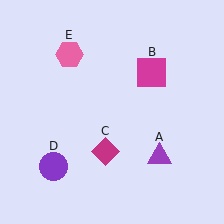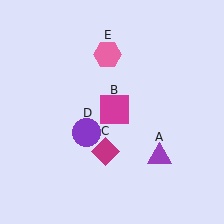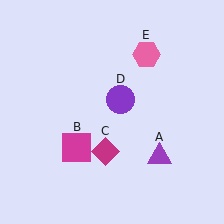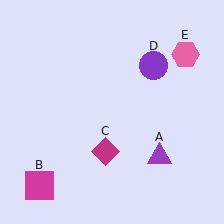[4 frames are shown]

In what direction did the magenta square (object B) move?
The magenta square (object B) moved down and to the left.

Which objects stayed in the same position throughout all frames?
Purple triangle (object A) and magenta diamond (object C) remained stationary.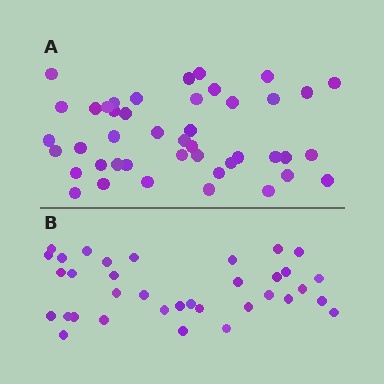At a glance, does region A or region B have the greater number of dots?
Region A (the top region) has more dots.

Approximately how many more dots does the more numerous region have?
Region A has roughly 8 or so more dots than region B.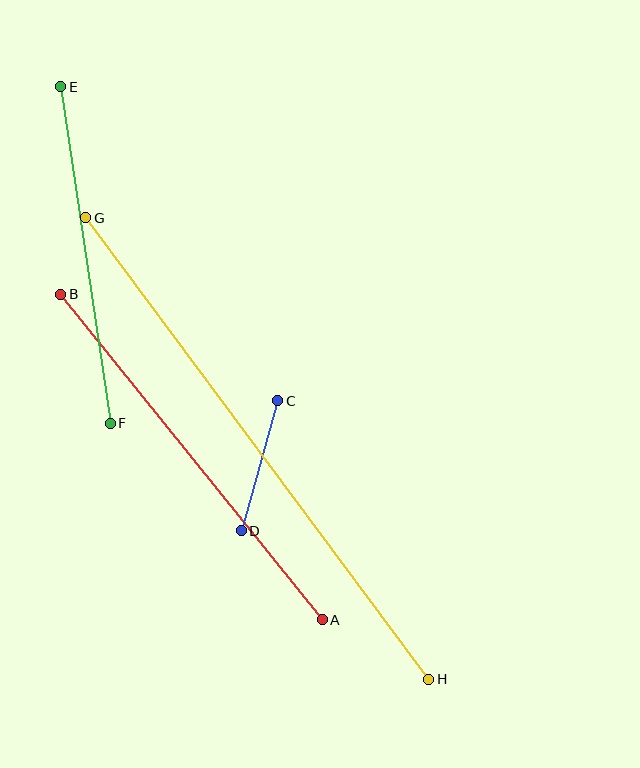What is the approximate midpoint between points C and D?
The midpoint is at approximately (260, 466) pixels.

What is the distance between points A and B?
The distance is approximately 418 pixels.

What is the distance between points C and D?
The distance is approximately 135 pixels.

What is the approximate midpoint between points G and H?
The midpoint is at approximately (257, 448) pixels.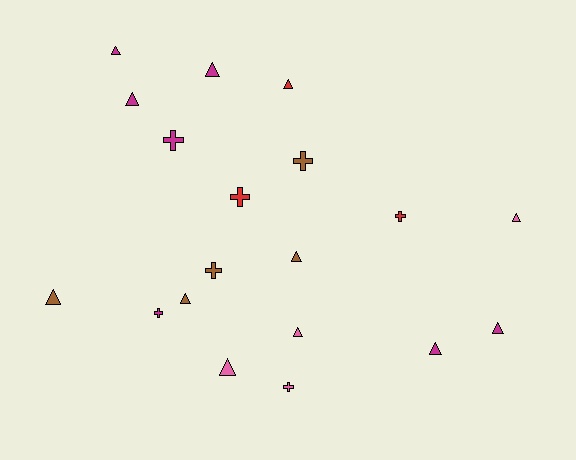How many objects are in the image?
There are 19 objects.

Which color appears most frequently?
Magenta, with 7 objects.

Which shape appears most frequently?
Triangle, with 12 objects.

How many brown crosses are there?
There are 2 brown crosses.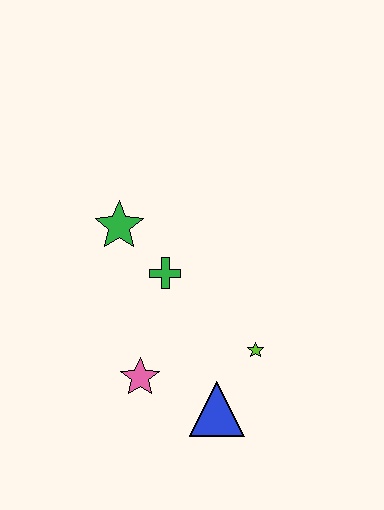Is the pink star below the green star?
Yes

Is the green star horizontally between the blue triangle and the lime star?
No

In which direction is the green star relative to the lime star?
The green star is to the left of the lime star.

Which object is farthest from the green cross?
The blue triangle is farthest from the green cross.